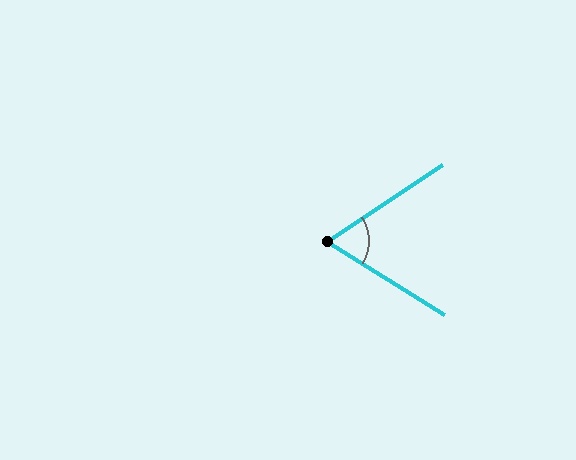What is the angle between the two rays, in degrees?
Approximately 66 degrees.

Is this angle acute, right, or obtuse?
It is acute.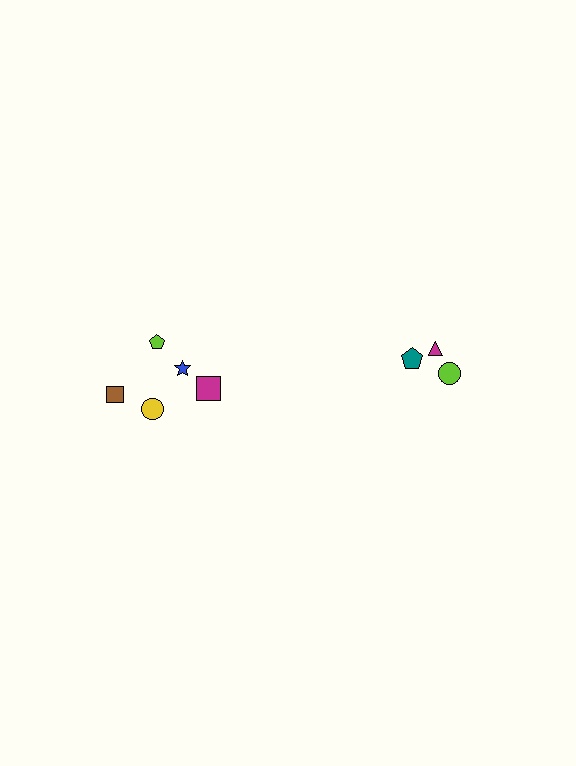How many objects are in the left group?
There are 5 objects.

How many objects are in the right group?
There are 3 objects.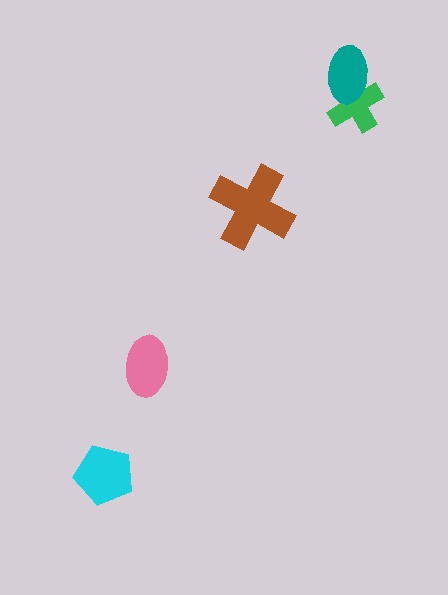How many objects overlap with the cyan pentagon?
0 objects overlap with the cyan pentagon.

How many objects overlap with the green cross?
1 object overlaps with the green cross.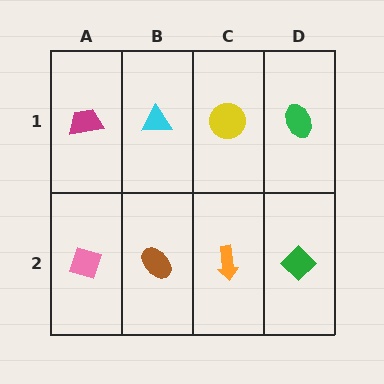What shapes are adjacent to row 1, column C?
An orange arrow (row 2, column C), a cyan triangle (row 1, column B), a green ellipse (row 1, column D).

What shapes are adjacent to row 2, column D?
A green ellipse (row 1, column D), an orange arrow (row 2, column C).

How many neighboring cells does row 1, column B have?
3.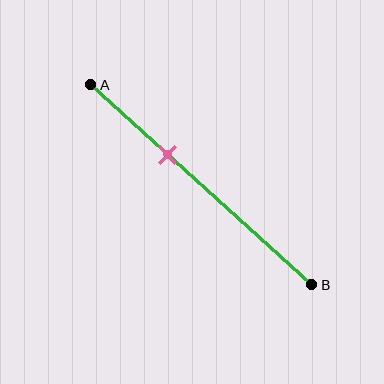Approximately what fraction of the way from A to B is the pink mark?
The pink mark is approximately 35% of the way from A to B.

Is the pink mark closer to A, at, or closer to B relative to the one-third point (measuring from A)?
The pink mark is approximately at the one-third point of segment AB.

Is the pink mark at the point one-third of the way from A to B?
Yes, the mark is approximately at the one-third point.